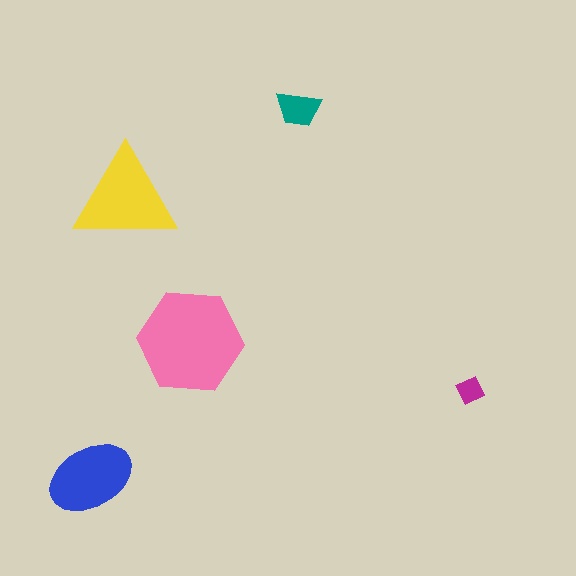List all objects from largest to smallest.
The pink hexagon, the yellow triangle, the blue ellipse, the teal trapezoid, the magenta diamond.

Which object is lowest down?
The blue ellipse is bottommost.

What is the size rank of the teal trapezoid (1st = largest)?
4th.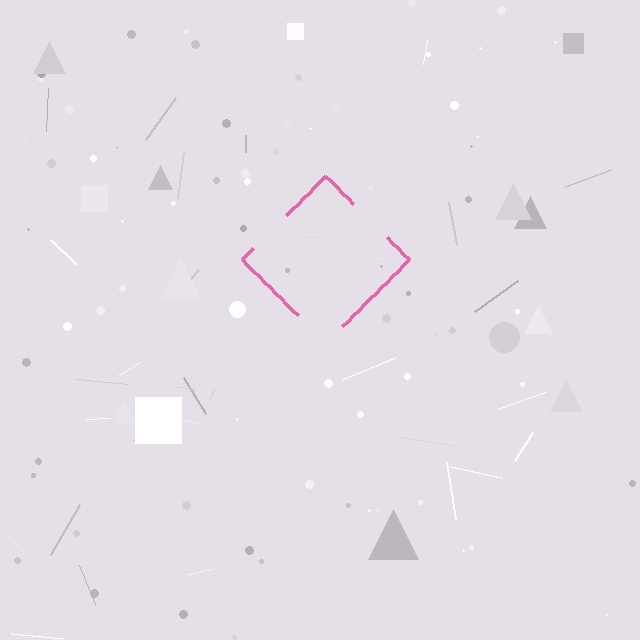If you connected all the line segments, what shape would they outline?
They would outline a diamond.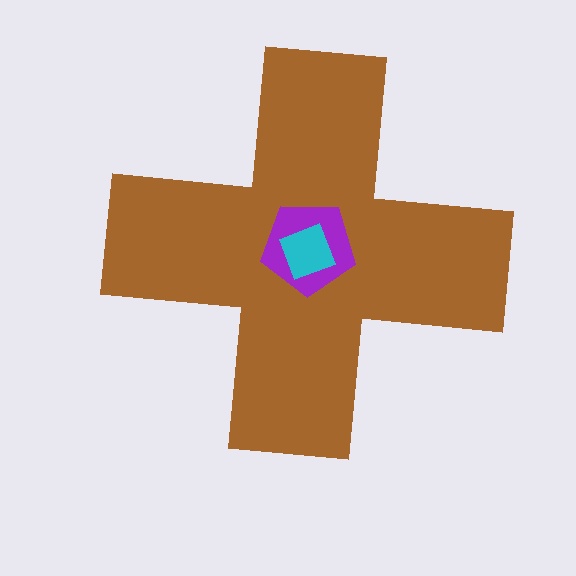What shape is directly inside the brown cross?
The purple pentagon.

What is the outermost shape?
The brown cross.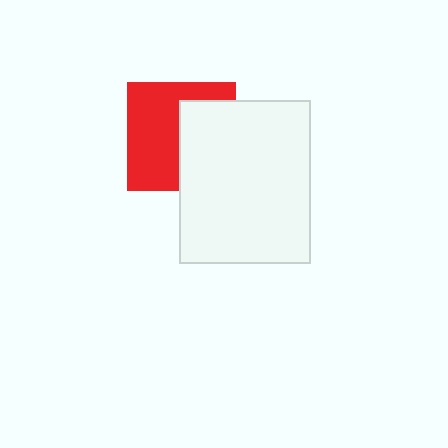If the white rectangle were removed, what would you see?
You would see the complete red square.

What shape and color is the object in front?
The object in front is a white rectangle.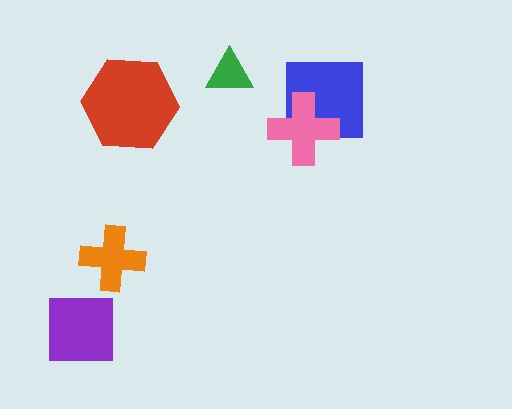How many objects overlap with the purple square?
0 objects overlap with the purple square.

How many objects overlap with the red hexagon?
0 objects overlap with the red hexagon.